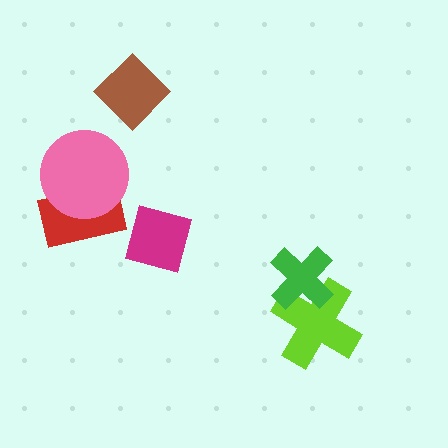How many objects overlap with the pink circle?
1 object overlaps with the pink circle.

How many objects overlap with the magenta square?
0 objects overlap with the magenta square.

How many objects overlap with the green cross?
1 object overlaps with the green cross.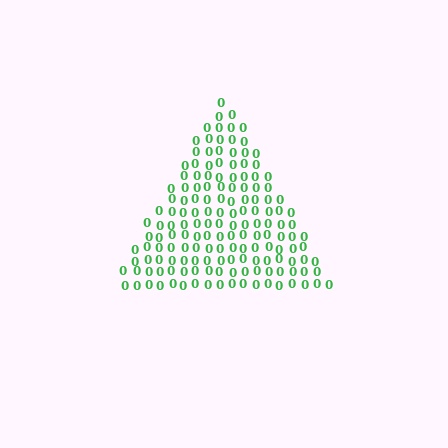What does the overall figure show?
The overall figure shows a triangle.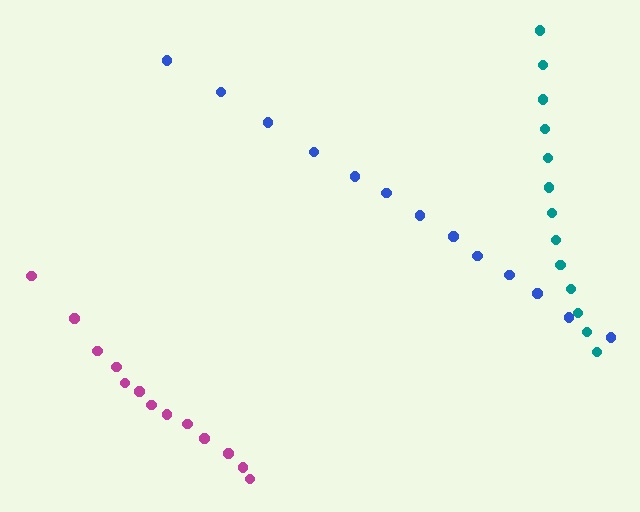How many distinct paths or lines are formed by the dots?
There are 3 distinct paths.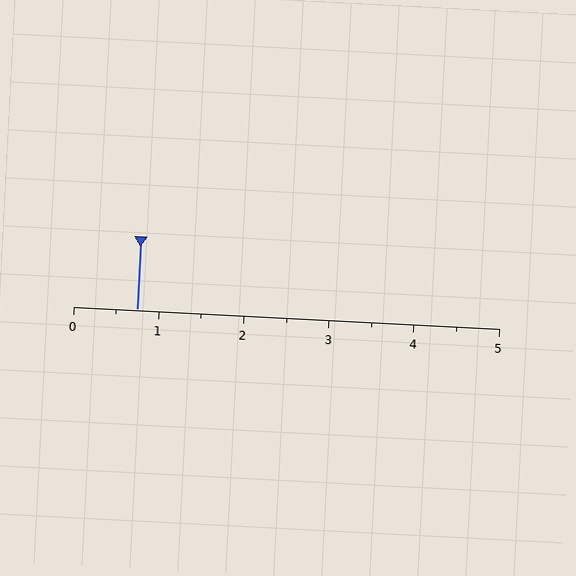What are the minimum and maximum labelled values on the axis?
The axis runs from 0 to 5.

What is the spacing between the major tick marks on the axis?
The major ticks are spaced 1 apart.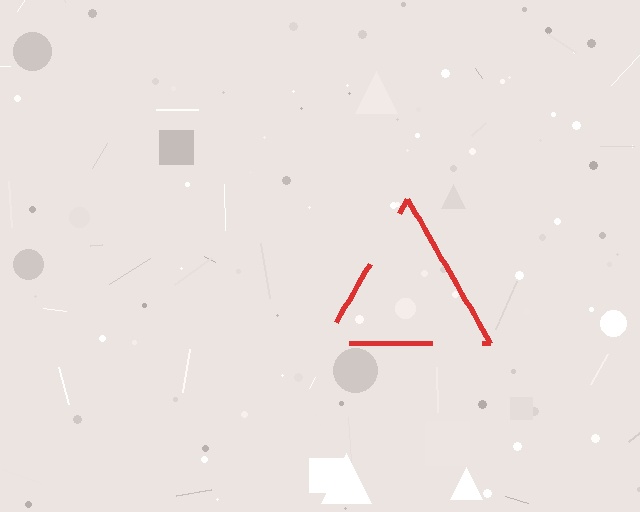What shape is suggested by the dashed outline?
The dashed outline suggests a triangle.